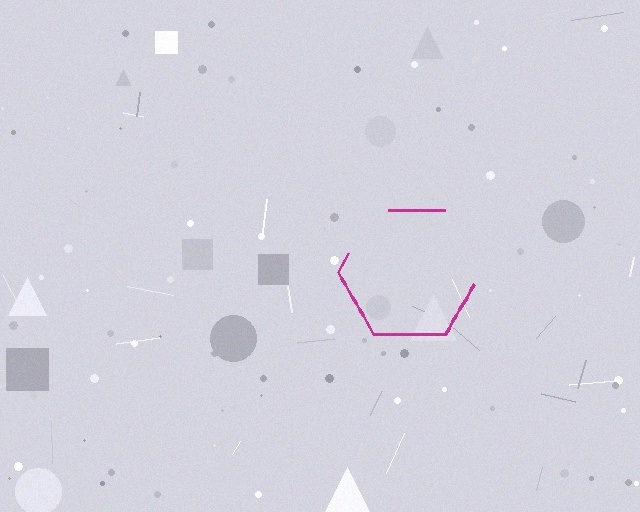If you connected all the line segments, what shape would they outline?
They would outline a hexagon.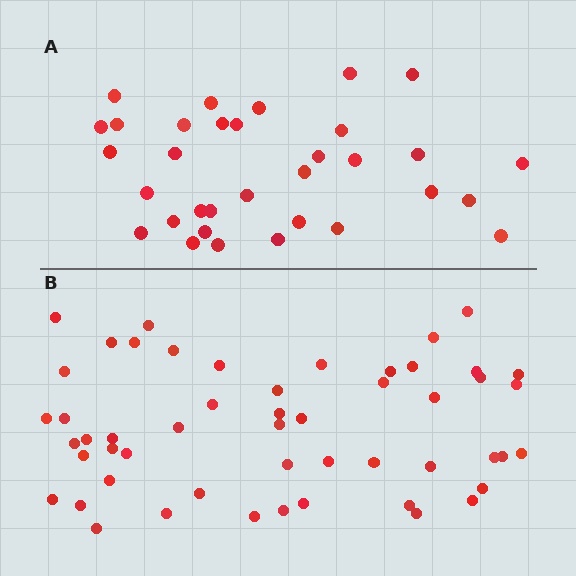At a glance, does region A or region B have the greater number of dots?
Region B (the bottom region) has more dots.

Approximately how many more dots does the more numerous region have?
Region B has approximately 20 more dots than region A.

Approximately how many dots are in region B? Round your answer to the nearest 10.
About 50 dots. (The exact count is 52, which rounds to 50.)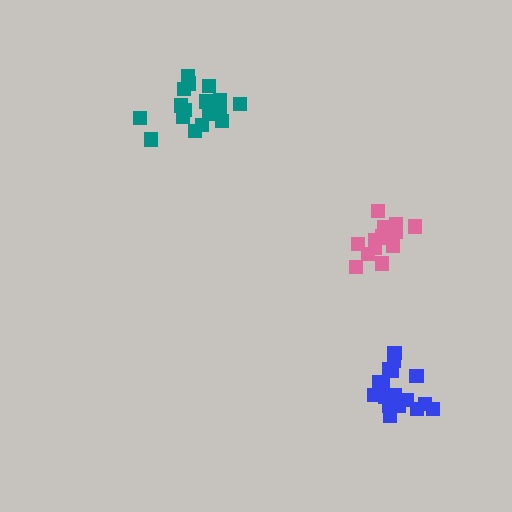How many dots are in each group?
Group 1: 20 dots, Group 2: 14 dots, Group 3: 19 dots (53 total).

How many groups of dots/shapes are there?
There are 3 groups.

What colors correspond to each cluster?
The clusters are colored: teal, pink, blue.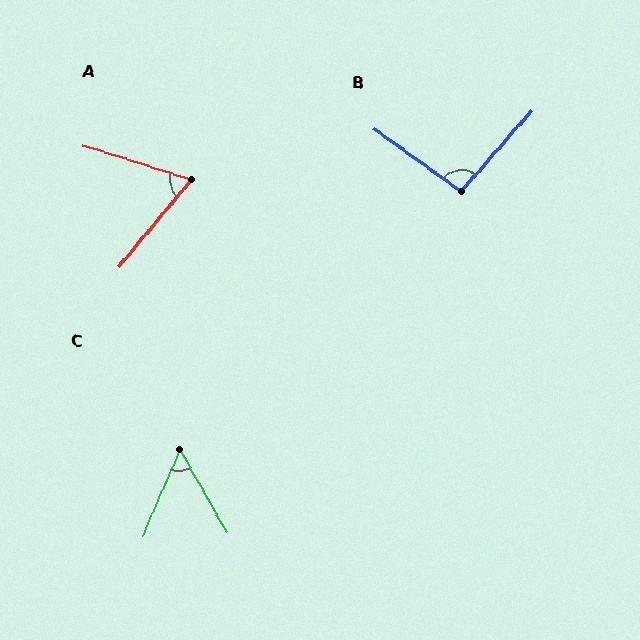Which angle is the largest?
B, at approximately 96 degrees.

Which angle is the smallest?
C, at approximately 53 degrees.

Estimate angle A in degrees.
Approximately 68 degrees.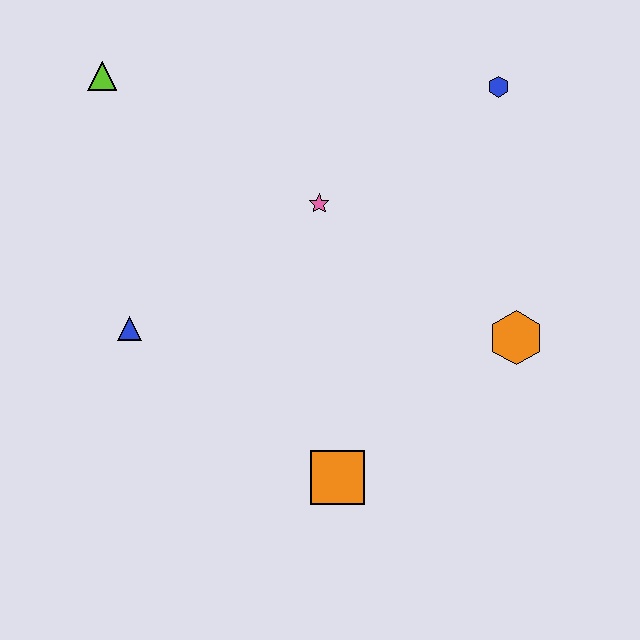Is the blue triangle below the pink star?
Yes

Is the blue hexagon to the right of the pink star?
Yes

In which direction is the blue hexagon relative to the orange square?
The blue hexagon is above the orange square.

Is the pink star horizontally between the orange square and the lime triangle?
Yes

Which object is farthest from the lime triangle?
The orange hexagon is farthest from the lime triangle.